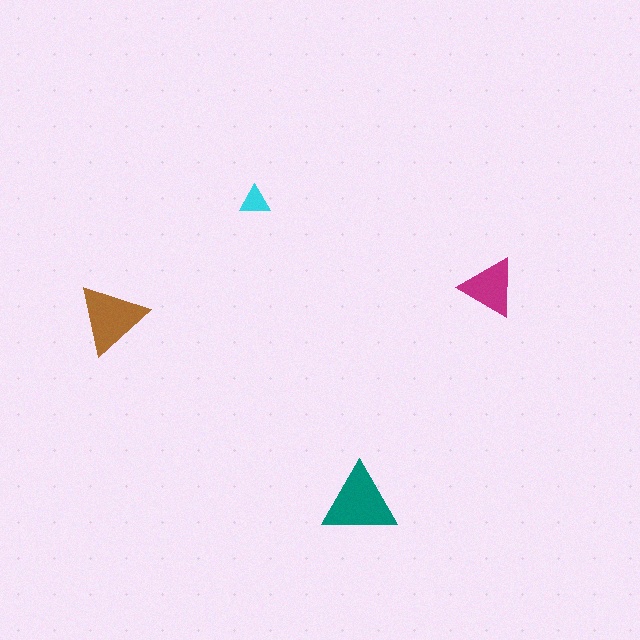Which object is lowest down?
The teal triangle is bottommost.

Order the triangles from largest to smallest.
the teal one, the brown one, the magenta one, the cyan one.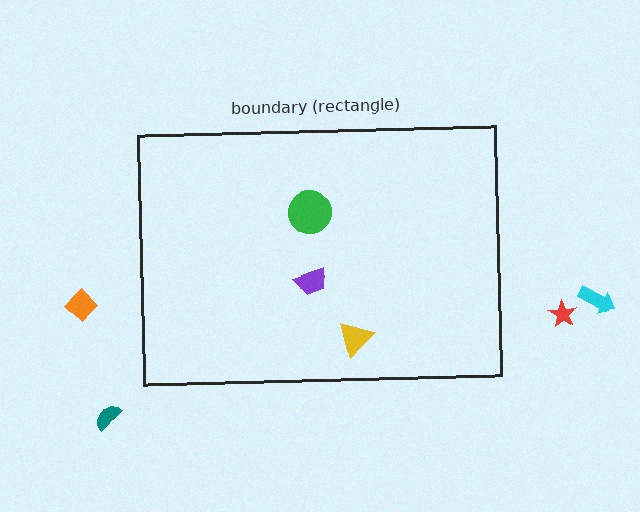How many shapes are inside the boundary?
3 inside, 4 outside.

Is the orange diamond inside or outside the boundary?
Outside.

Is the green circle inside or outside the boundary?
Inside.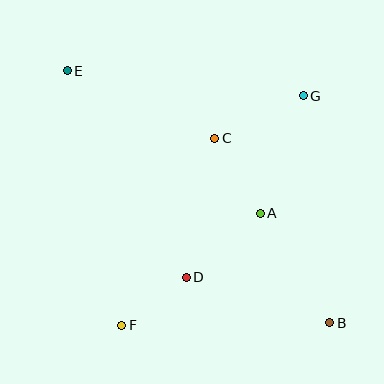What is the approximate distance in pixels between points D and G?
The distance between D and G is approximately 216 pixels.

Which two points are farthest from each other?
Points B and E are farthest from each other.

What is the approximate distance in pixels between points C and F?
The distance between C and F is approximately 209 pixels.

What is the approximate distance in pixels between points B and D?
The distance between B and D is approximately 151 pixels.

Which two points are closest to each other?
Points D and F are closest to each other.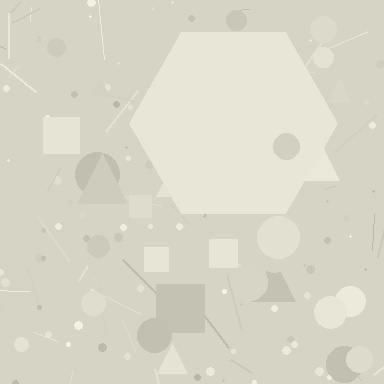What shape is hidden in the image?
A hexagon is hidden in the image.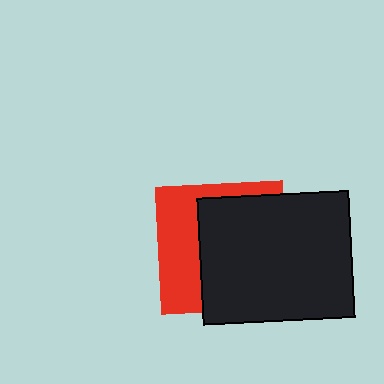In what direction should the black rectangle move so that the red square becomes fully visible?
The black rectangle should move right. That is the shortest direction to clear the overlap and leave the red square fully visible.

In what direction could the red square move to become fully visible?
The red square could move left. That would shift it out from behind the black rectangle entirely.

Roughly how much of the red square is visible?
A small part of it is visible (roughly 38%).